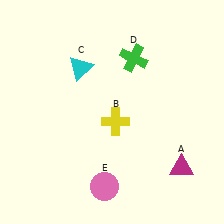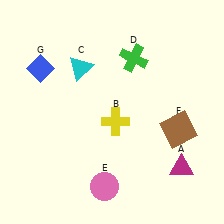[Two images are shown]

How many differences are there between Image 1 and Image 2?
There are 2 differences between the two images.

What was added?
A brown square (F), a blue diamond (G) were added in Image 2.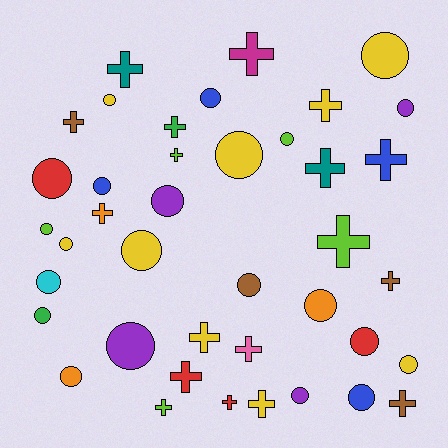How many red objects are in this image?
There are 4 red objects.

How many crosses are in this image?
There are 18 crosses.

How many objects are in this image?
There are 40 objects.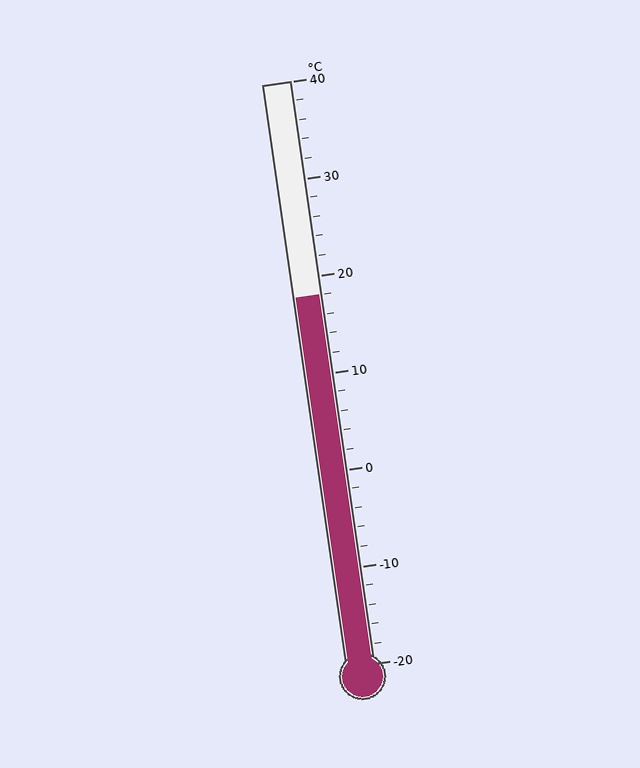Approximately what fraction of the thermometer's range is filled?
The thermometer is filled to approximately 65% of its range.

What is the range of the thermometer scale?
The thermometer scale ranges from -20°C to 40°C.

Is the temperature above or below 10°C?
The temperature is above 10°C.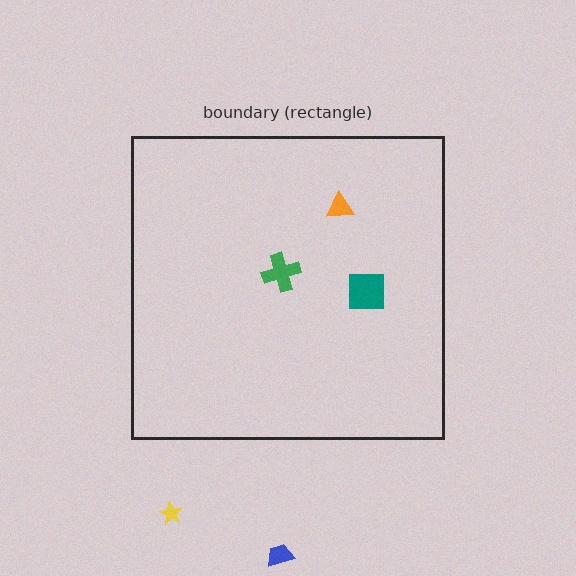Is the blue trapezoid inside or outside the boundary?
Outside.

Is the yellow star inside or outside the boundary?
Outside.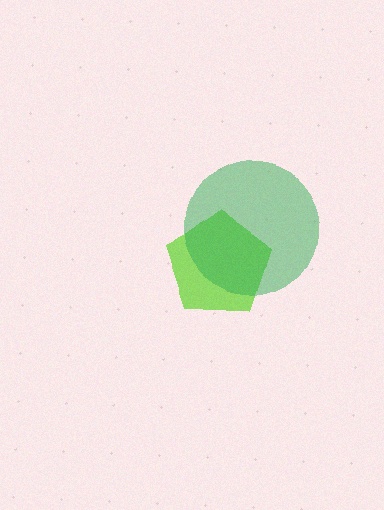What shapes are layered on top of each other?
The layered shapes are: a lime pentagon, a green circle.